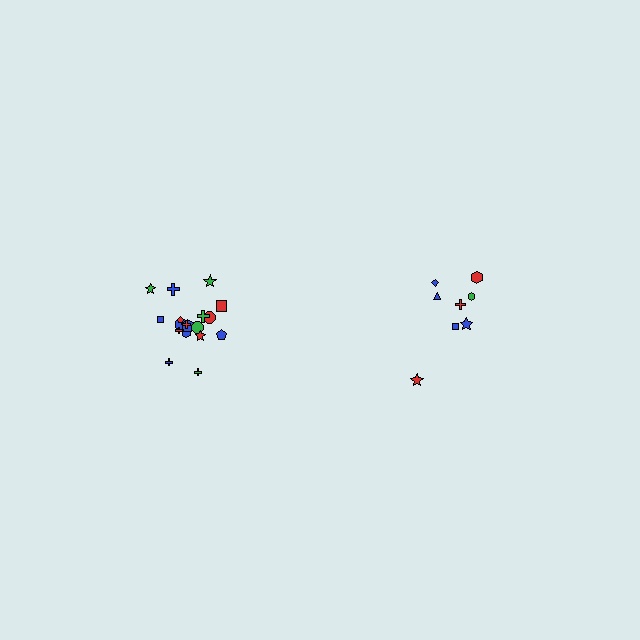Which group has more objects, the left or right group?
The left group.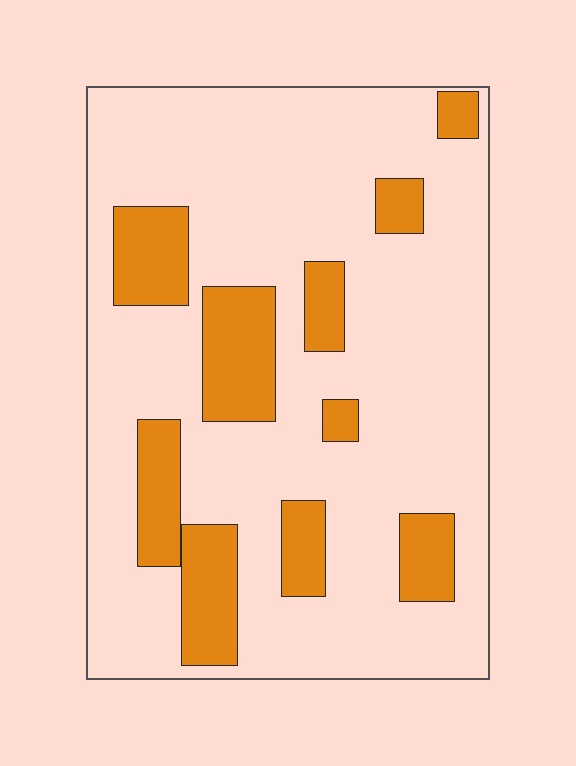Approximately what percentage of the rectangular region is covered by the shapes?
Approximately 20%.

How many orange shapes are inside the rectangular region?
10.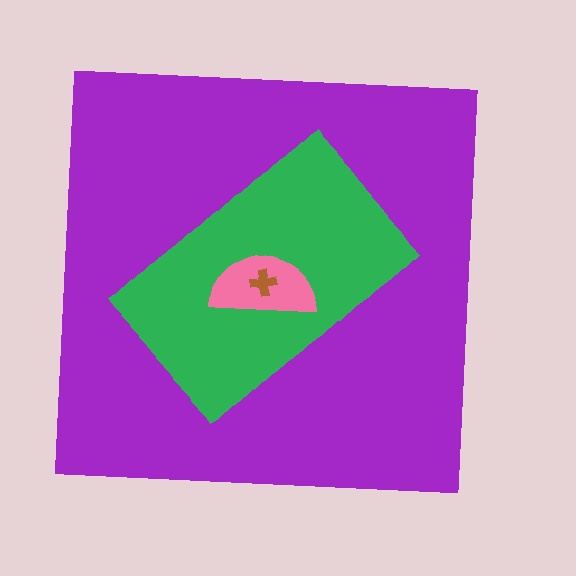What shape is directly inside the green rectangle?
The pink semicircle.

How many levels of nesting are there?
4.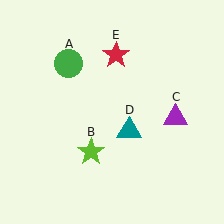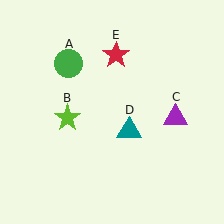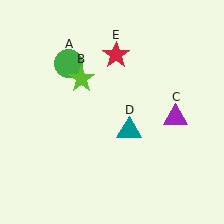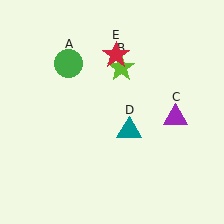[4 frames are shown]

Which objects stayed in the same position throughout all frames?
Green circle (object A) and purple triangle (object C) and teal triangle (object D) and red star (object E) remained stationary.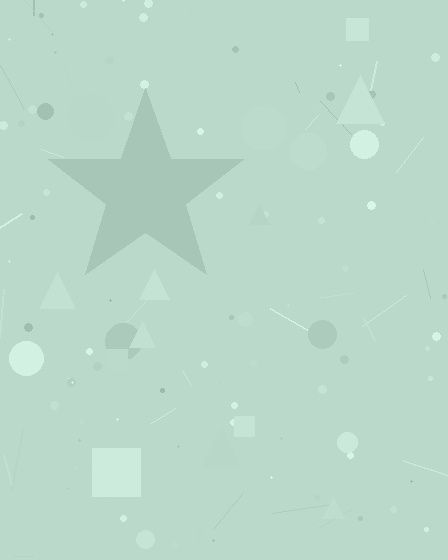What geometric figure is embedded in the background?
A star is embedded in the background.